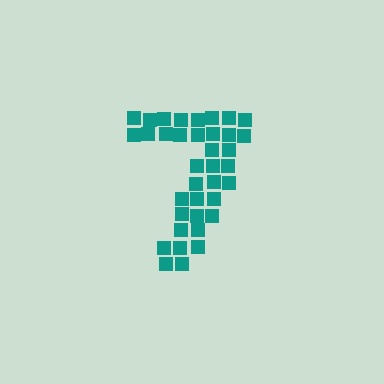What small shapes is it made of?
It is made of small squares.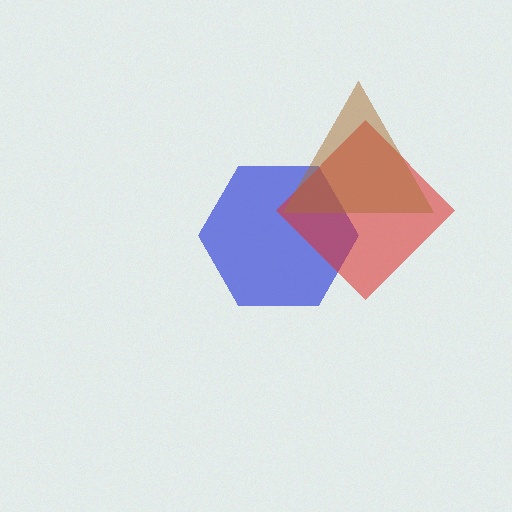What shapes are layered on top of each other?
The layered shapes are: a blue hexagon, a red diamond, a brown triangle.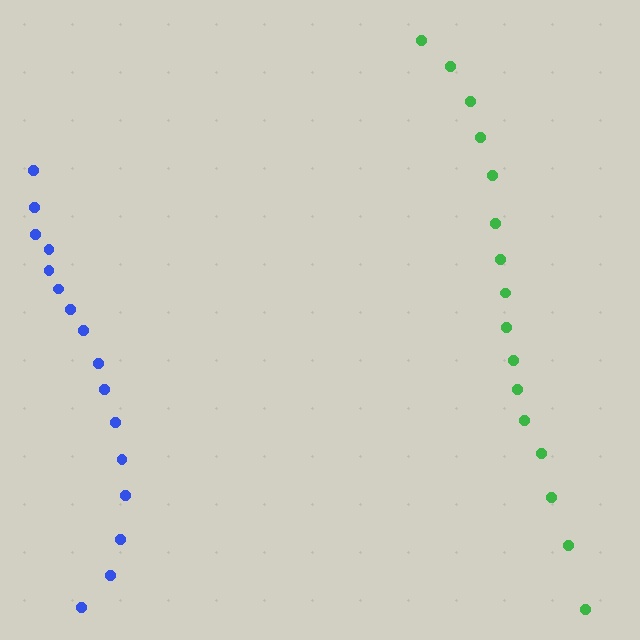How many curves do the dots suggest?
There are 2 distinct paths.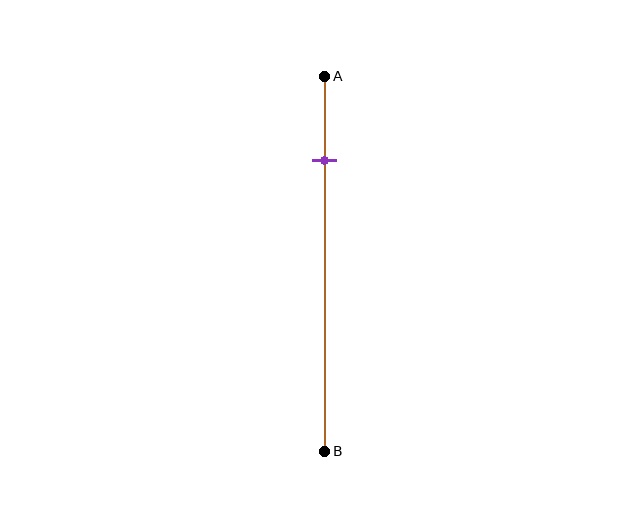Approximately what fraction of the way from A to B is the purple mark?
The purple mark is approximately 25% of the way from A to B.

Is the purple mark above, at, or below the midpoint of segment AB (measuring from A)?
The purple mark is above the midpoint of segment AB.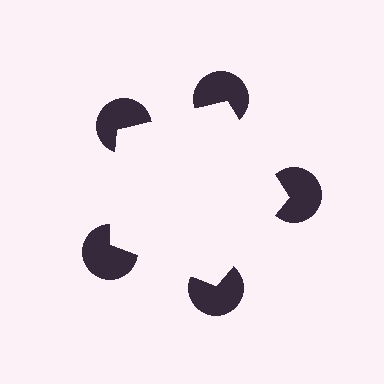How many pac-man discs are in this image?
There are 5 — one at each vertex of the illusory pentagon.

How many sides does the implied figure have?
5 sides.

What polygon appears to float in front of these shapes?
An illusory pentagon — its edges are inferred from the aligned wedge cuts in the pac-man discs, not physically drawn.